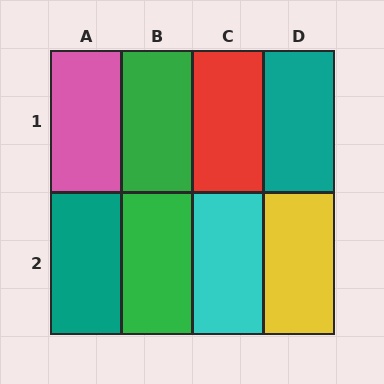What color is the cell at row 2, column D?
Yellow.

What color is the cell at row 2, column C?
Cyan.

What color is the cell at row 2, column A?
Teal.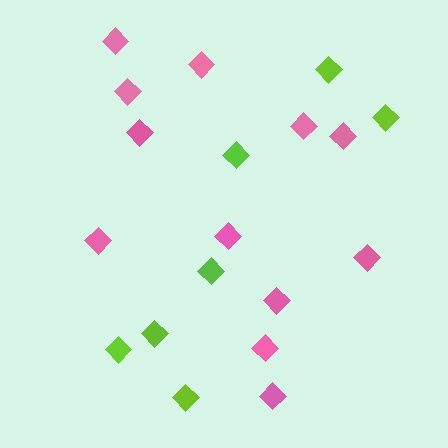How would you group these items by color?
There are 2 groups: one group of pink diamonds (12) and one group of lime diamonds (7).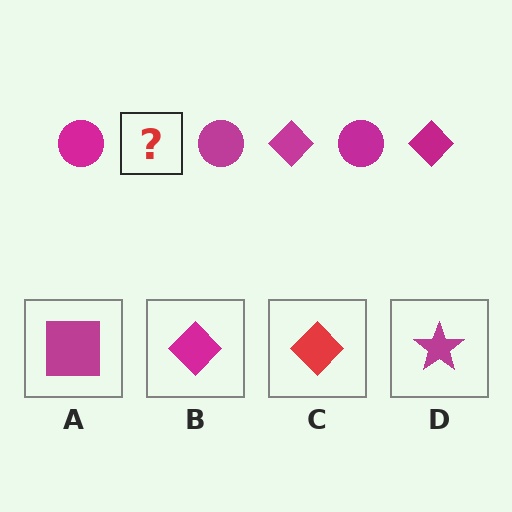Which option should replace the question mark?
Option B.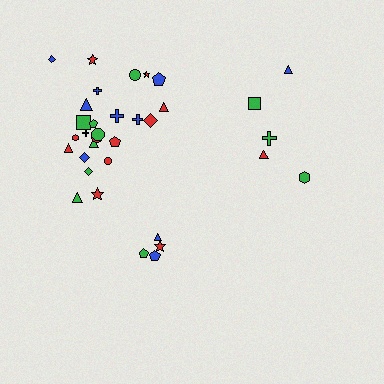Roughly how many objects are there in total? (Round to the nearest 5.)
Roughly 35 objects in total.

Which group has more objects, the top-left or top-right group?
The top-left group.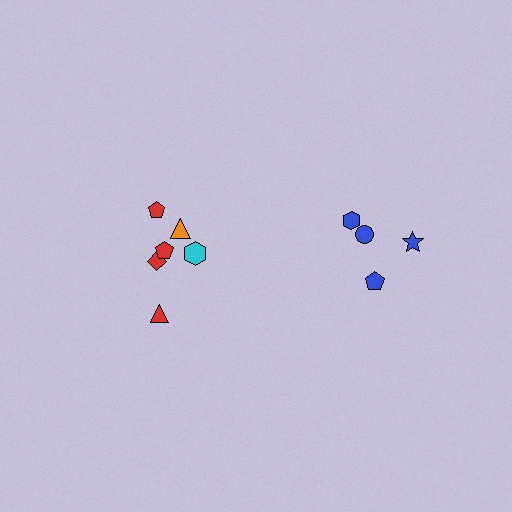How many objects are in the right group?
There are 4 objects.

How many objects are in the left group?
There are 6 objects.